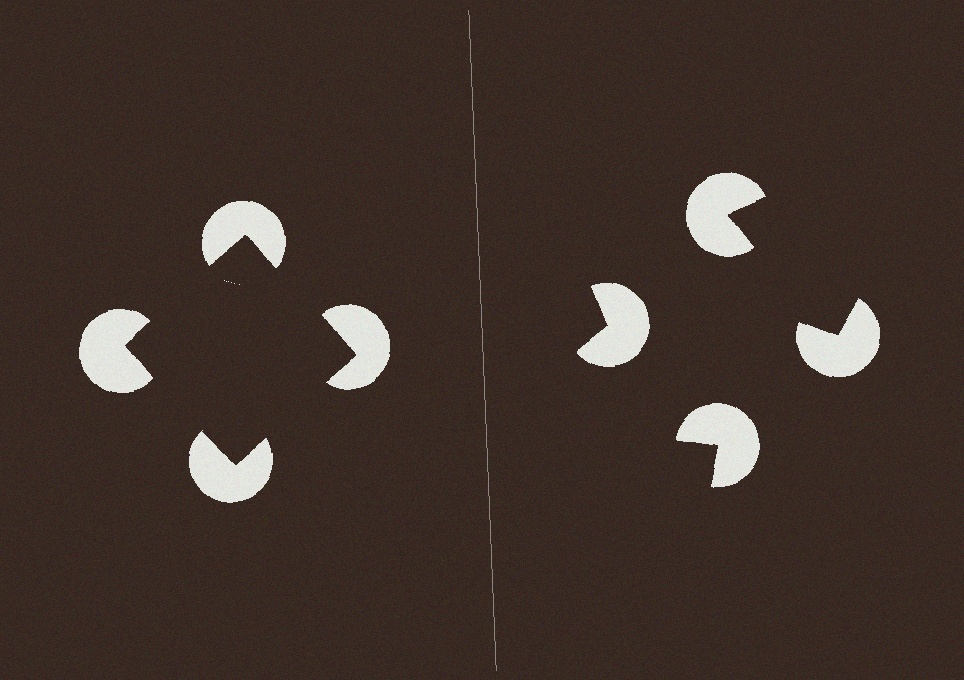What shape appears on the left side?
An illusory square.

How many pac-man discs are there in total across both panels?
8 — 4 on each side.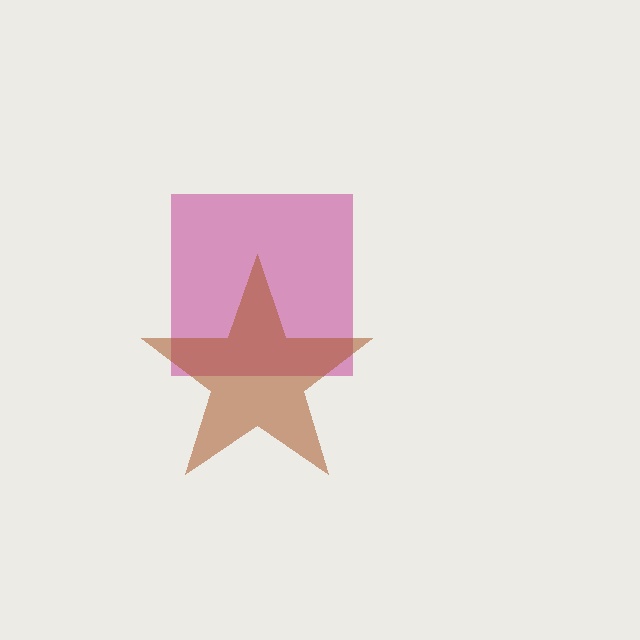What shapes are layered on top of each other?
The layered shapes are: a magenta square, a brown star.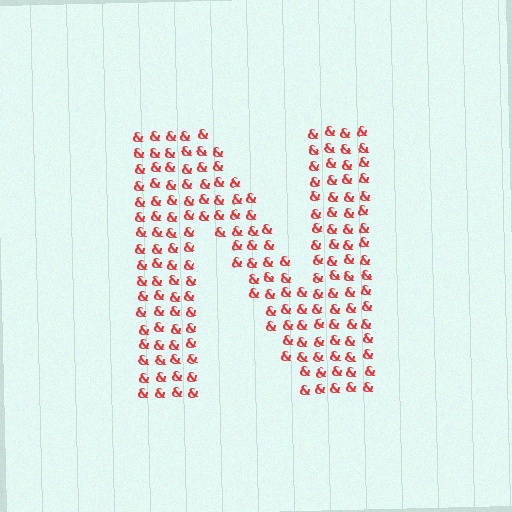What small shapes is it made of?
It is made of small ampersands.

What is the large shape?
The large shape is the letter N.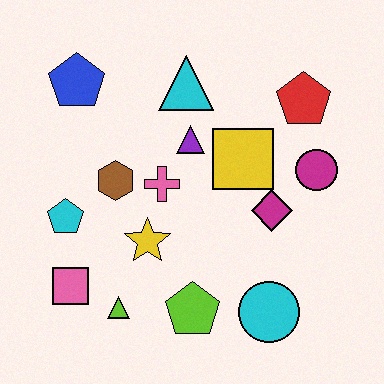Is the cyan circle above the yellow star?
No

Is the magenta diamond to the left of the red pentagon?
Yes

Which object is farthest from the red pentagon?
The pink square is farthest from the red pentagon.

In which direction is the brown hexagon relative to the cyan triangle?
The brown hexagon is below the cyan triangle.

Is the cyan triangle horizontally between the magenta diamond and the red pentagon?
No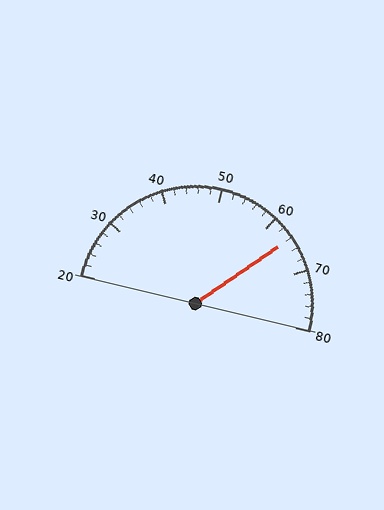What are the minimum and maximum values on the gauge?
The gauge ranges from 20 to 80.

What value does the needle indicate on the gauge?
The needle indicates approximately 64.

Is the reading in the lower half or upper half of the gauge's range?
The reading is in the upper half of the range (20 to 80).